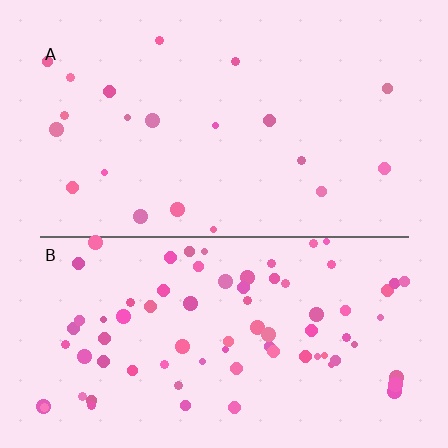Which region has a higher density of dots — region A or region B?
B (the bottom).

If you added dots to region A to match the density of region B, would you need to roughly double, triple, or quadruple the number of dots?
Approximately quadruple.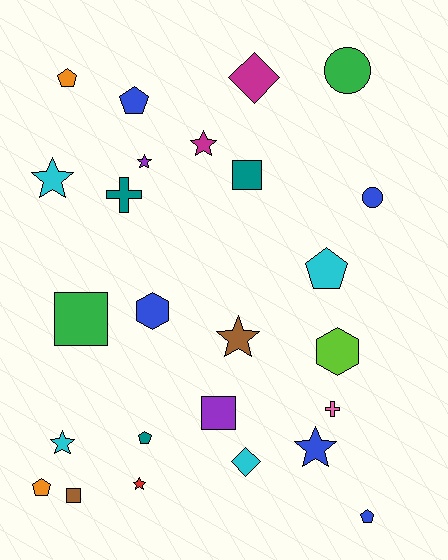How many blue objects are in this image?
There are 5 blue objects.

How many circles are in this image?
There are 2 circles.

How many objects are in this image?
There are 25 objects.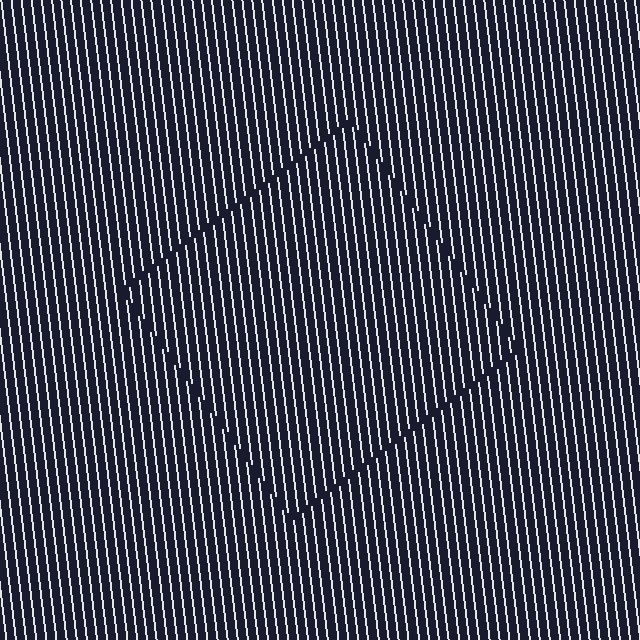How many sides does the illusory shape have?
4 sides — the line-ends trace a square.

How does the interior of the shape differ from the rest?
The interior of the shape contains the same grating, shifted by half a period — the contour is defined by the phase discontinuity where line-ends from the inner and outer gratings abut.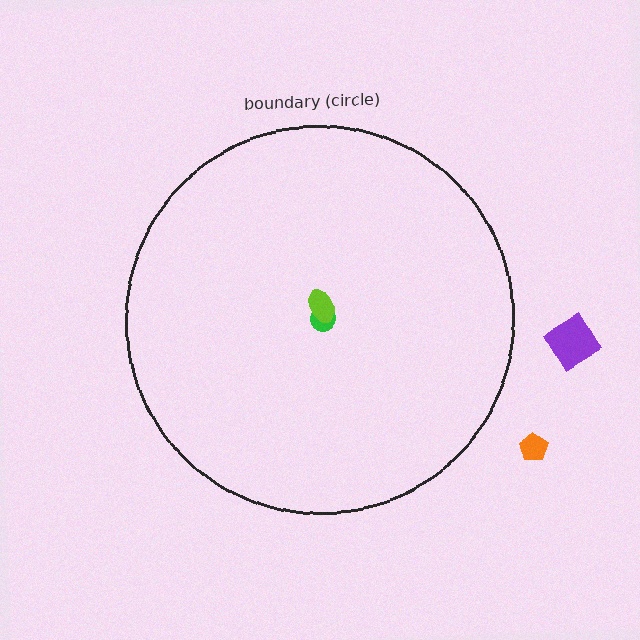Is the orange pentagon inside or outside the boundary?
Outside.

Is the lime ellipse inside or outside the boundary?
Inside.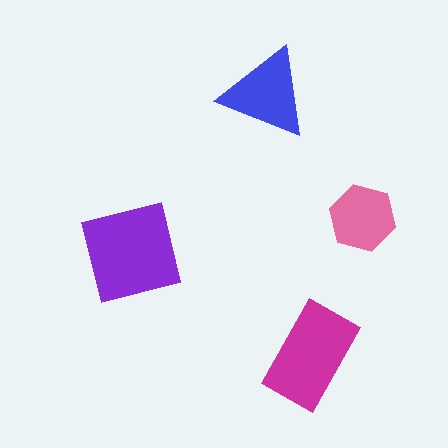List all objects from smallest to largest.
The pink hexagon, the blue triangle, the magenta rectangle, the purple square.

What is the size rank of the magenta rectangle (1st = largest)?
2nd.